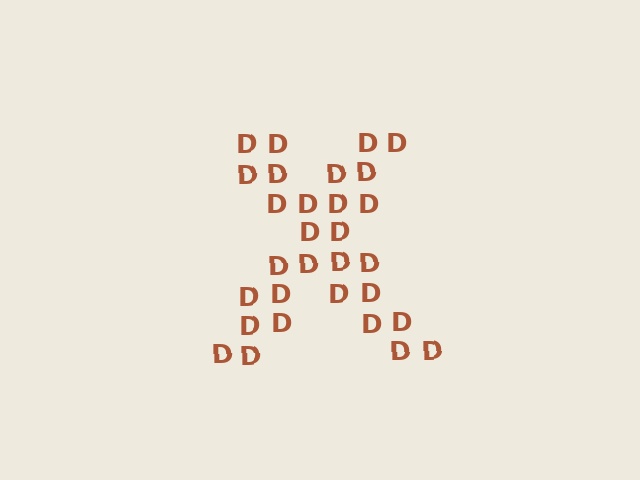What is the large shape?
The large shape is the letter X.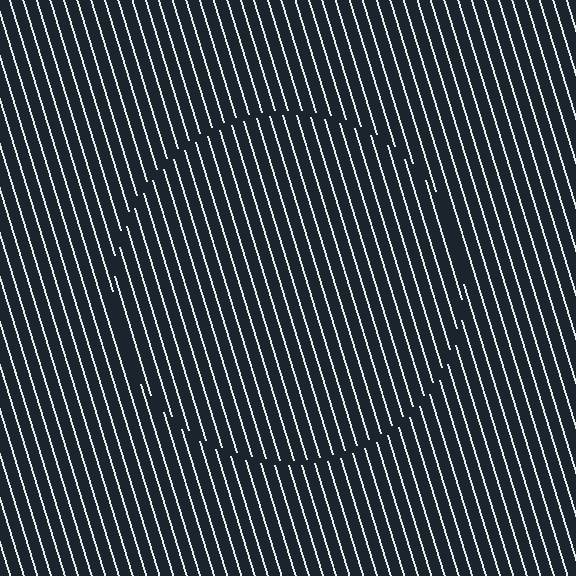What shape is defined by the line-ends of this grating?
An illusory circle. The interior of the shape contains the same grating, shifted by half a period — the contour is defined by the phase discontinuity where line-ends from the inner and outer gratings abut.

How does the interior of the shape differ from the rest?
The interior of the shape contains the same grating, shifted by half a period — the contour is defined by the phase discontinuity where line-ends from the inner and outer gratings abut.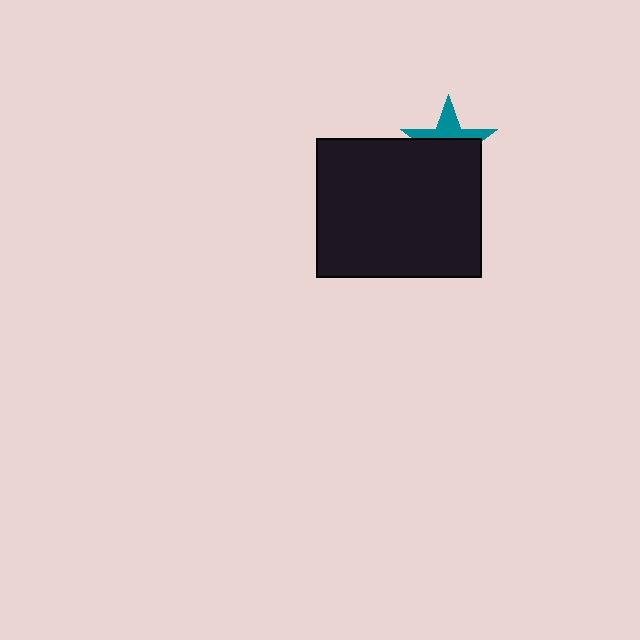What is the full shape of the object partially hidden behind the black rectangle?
The partially hidden object is a teal star.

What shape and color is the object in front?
The object in front is a black rectangle.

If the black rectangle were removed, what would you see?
You would see the complete teal star.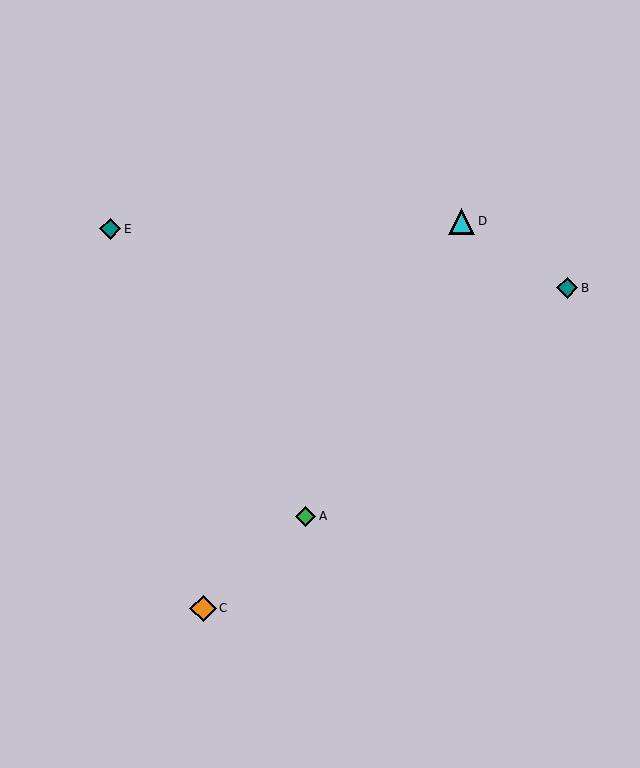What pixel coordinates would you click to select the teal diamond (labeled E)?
Click at (110, 229) to select the teal diamond E.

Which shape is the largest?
The cyan triangle (labeled D) is the largest.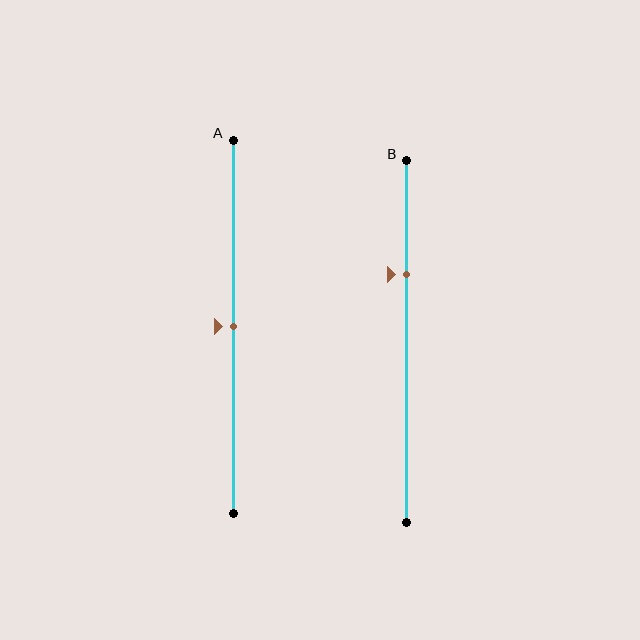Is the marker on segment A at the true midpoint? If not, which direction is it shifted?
Yes, the marker on segment A is at the true midpoint.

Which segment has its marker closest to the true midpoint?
Segment A has its marker closest to the true midpoint.